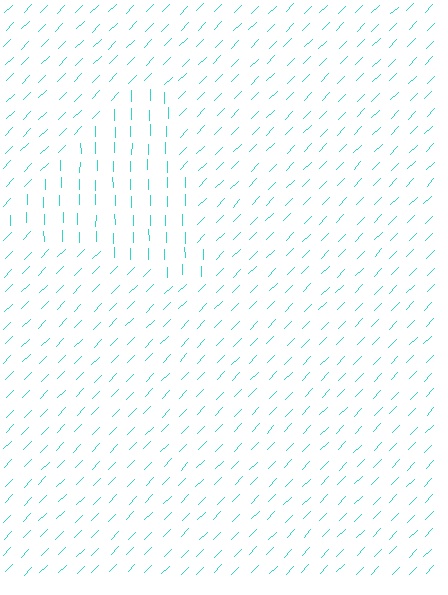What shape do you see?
I see a triangle.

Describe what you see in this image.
The image is filled with small cyan line segments. A triangle region in the image has lines oriented differently from the surrounding lines, creating a visible texture boundary.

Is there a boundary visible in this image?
Yes, there is a texture boundary formed by a change in line orientation.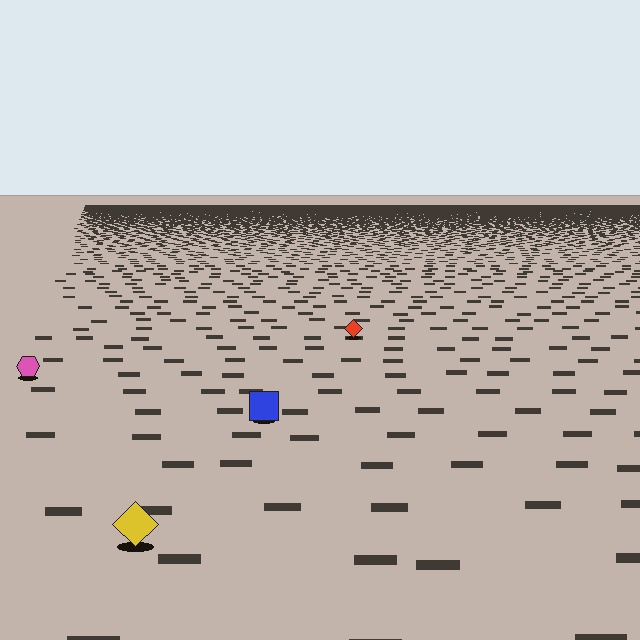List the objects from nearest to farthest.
From nearest to farthest: the yellow diamond, the blue square, the pink hexagon, the red diamond.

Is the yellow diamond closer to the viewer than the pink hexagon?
Yes. The yellow diamond is closer — you can tell from the texture gradient: the ground texture is coarser near it.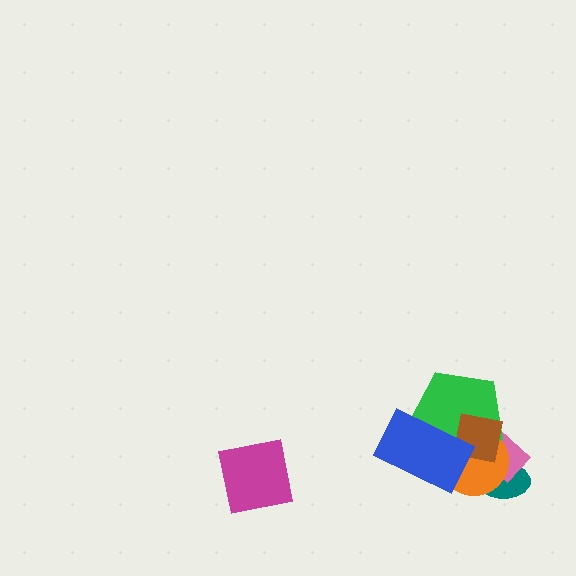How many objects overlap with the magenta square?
0 objects overlap with the magenta square.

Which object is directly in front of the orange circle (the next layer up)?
The green pentagon is directly in front of the orange circle.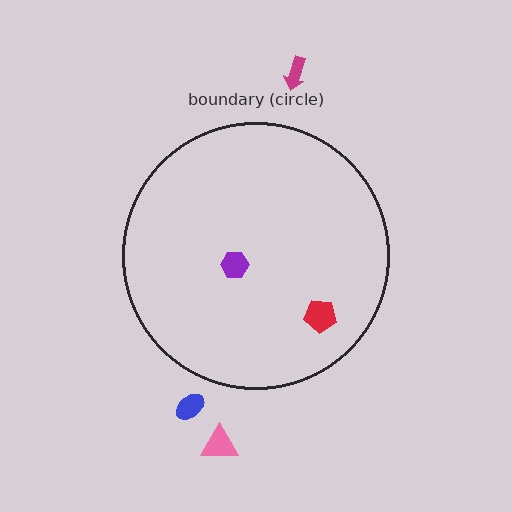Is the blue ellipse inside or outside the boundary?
Outside.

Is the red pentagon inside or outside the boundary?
Inside.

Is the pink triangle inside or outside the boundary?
Outside.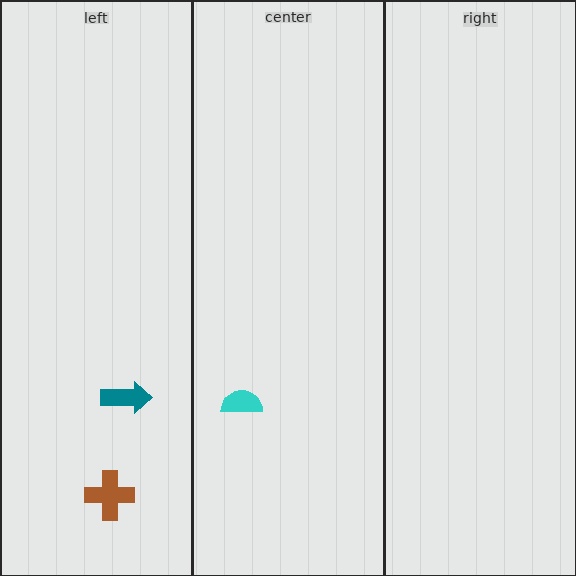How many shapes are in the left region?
2.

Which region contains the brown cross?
The left region.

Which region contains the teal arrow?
The left region.